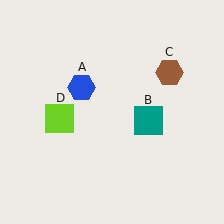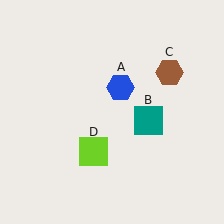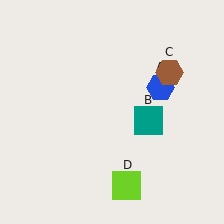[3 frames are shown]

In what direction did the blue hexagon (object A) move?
The blue hexagon (object A) moved right.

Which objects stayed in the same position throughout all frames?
Teal square (object B) and brown hexagon (object C) remained stationary.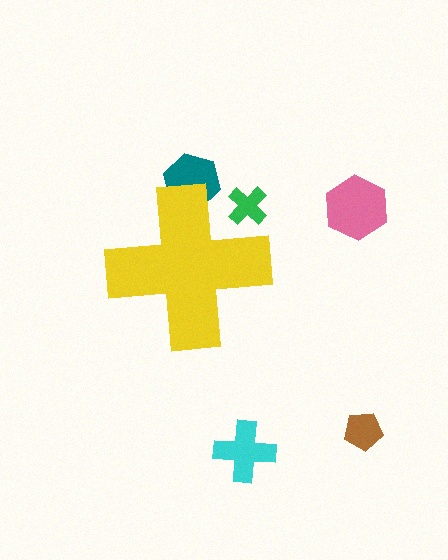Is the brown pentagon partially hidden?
No, the brown pentagon is fully visible.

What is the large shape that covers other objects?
A yellow cross.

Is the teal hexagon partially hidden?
Yes, the teal hexagon is partially hidden behind the yellow cross.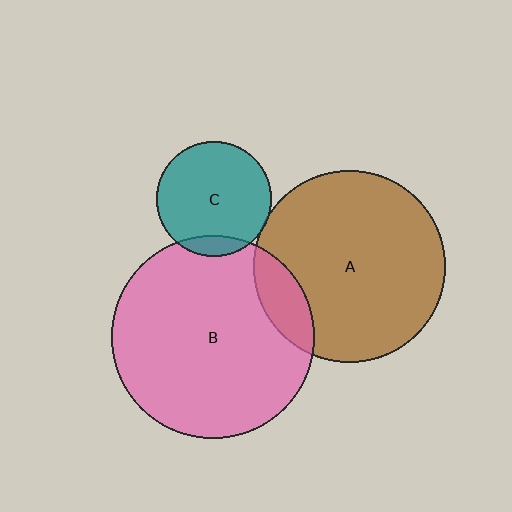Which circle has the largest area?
Circle B (pink).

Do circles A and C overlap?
Yes.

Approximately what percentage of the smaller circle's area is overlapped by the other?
Approximately 5%.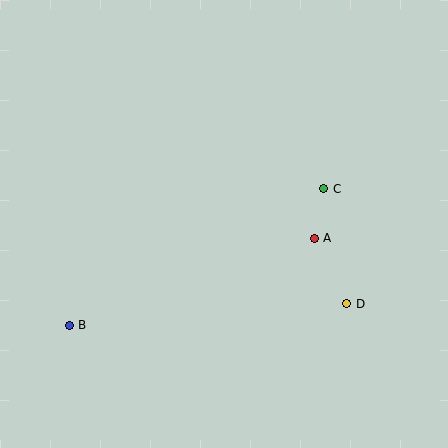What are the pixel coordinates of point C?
Point C is at (324, 189).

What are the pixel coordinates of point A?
Point A is at (314, 238).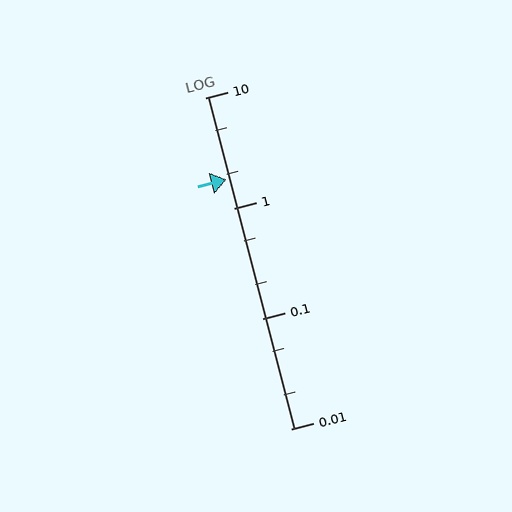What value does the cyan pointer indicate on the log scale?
The pointer indicates approximately 1.8.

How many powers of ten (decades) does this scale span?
The scale spans 3 decades, from 0.01 to 10.